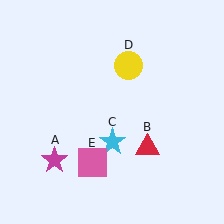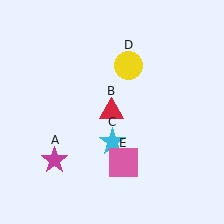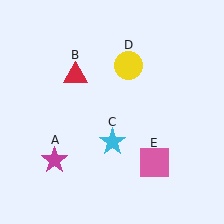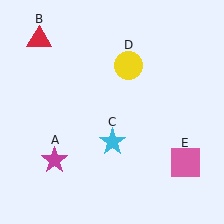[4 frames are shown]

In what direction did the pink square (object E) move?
The pink square (object E) moved right.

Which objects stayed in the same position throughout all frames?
Magenta star (object A) and cyan star (object C) and yellow circle (object D) remained stationary.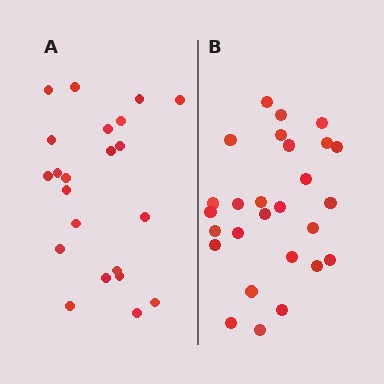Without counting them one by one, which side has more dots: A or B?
Region B (the right region) has more dots.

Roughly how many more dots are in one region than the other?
Region B has about 5 more dots than region A.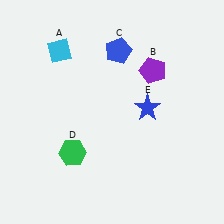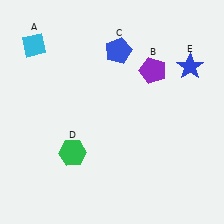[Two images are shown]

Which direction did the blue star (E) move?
The blue star (E) moved right.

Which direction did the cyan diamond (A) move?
The cyan diamond (A) moved left.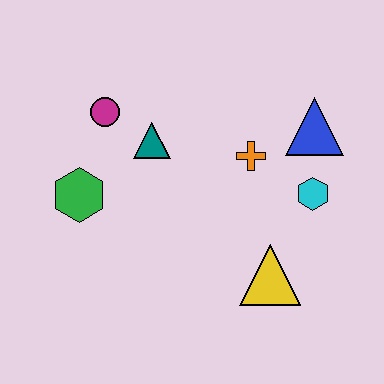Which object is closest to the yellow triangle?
The cyan hexagon is closest to the yellow triangle.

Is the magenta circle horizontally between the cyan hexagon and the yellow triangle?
No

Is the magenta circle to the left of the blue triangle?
Yes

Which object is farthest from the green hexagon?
The blue triangle is farthest from the green hexagon.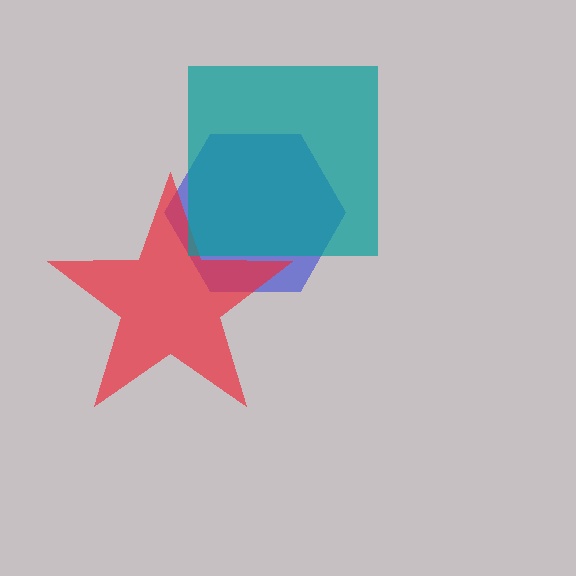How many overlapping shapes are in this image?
There are 3 overlapping shapes in the image.